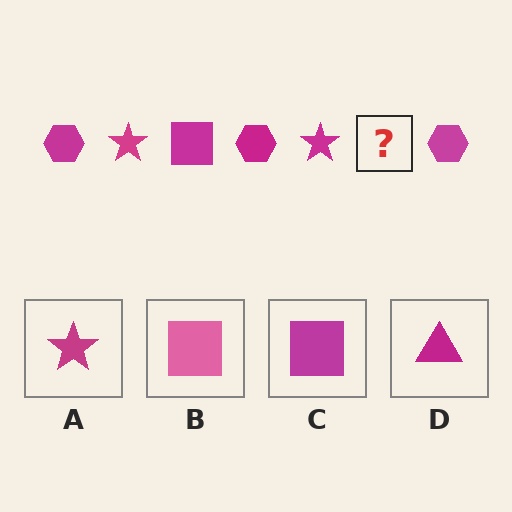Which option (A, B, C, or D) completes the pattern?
C.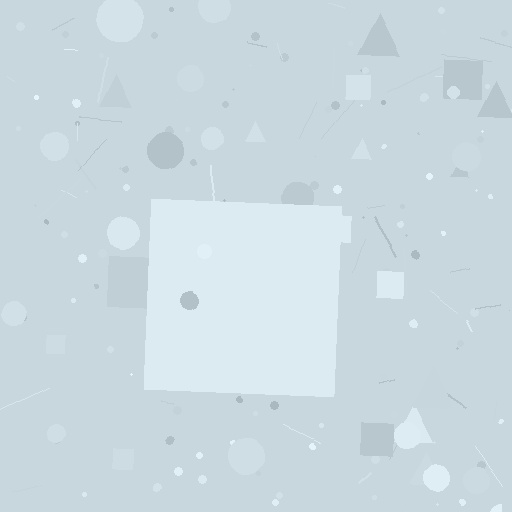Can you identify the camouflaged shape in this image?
The camouflaged shape is a square.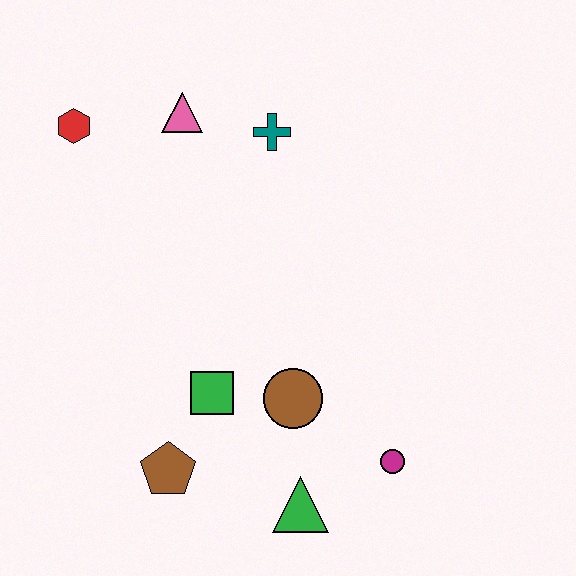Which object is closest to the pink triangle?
The teal cross is closest to the pink triangle.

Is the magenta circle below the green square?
Yes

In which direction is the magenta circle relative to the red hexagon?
The magenta circle is below the red hexagon.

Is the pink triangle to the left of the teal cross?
Yes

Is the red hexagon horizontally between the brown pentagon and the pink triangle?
No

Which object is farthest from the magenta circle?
The red hexagon is farthest from the magenta circle.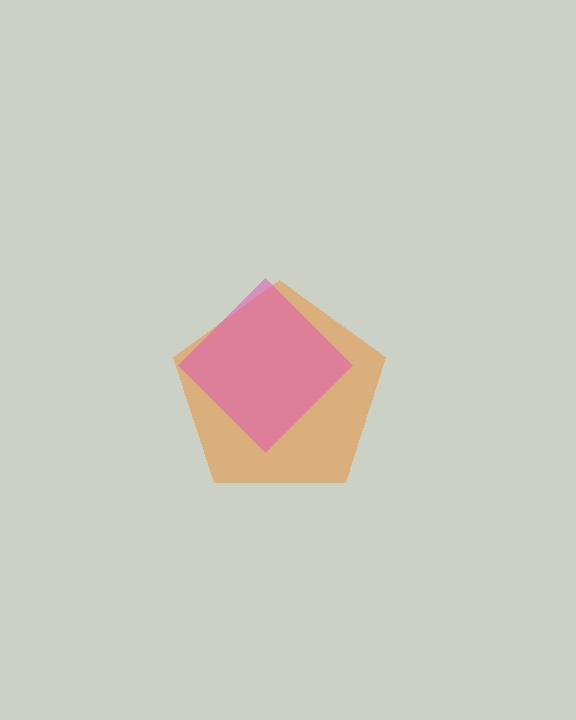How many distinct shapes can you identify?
There are 2 distinct shapes: an orange pentagon, a pink diamond.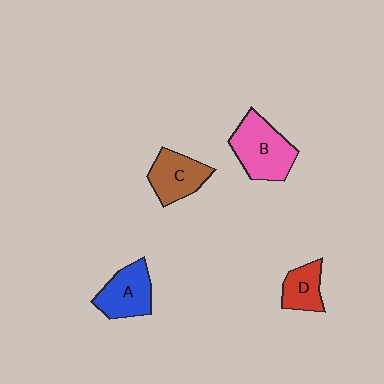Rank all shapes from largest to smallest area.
From largest to smallest: B (pink), A (blue), C (brown), D (red).